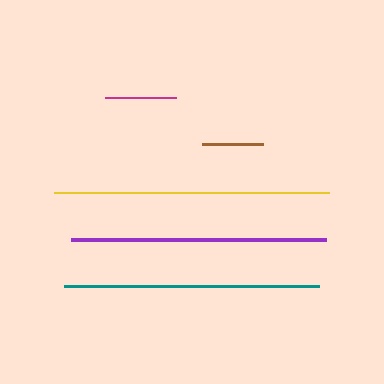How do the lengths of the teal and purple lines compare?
The teal and purple lines are approximately the same length.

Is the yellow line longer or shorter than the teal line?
The yellow line is longer than the teal line.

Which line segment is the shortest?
The brown line is the shortest at approximately 61 pixels.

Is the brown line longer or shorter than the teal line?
The teal line is longer than the brown line.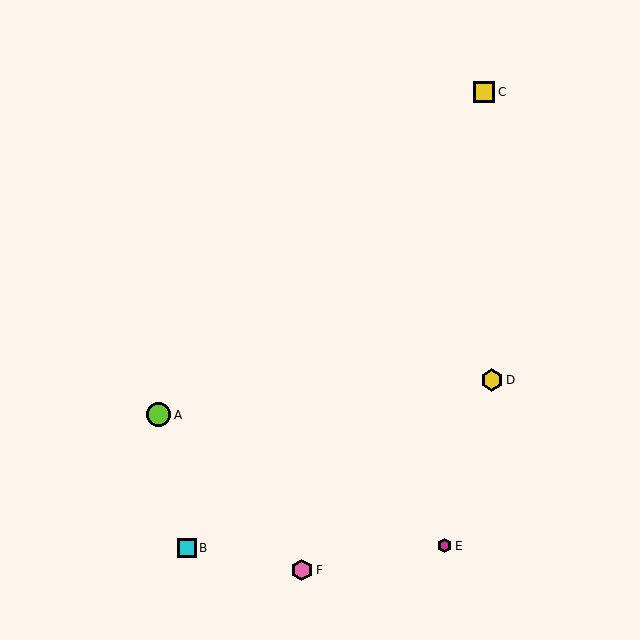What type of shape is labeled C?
Shape C is a yellow square.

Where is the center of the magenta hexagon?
The center of the magenta hexagon is at (444, 546).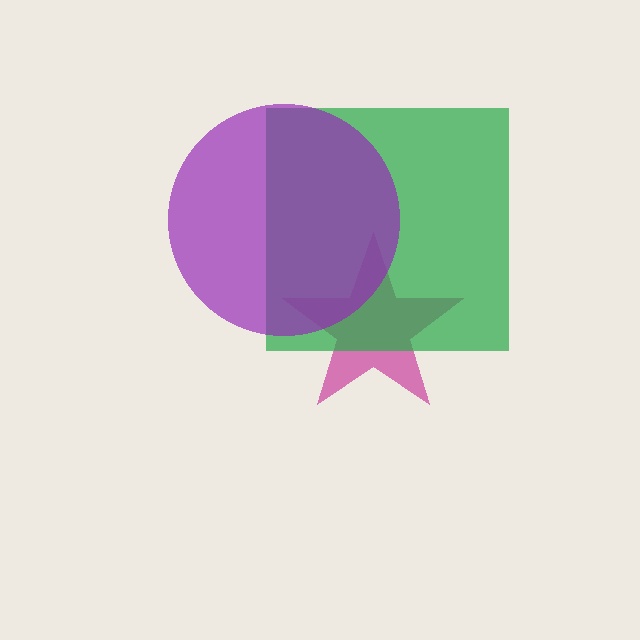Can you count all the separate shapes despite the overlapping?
Yes, there are 3 separate shapes.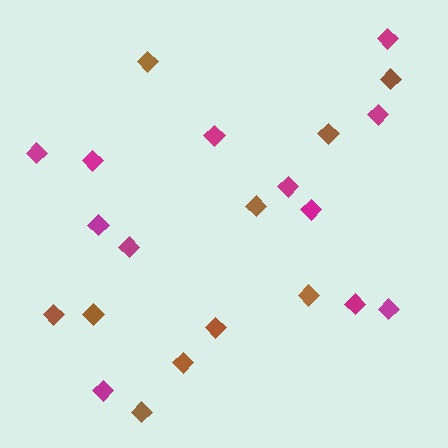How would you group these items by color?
There are 2 groups: one group of magenta diamonds (12) and one group of brown diamonds (10).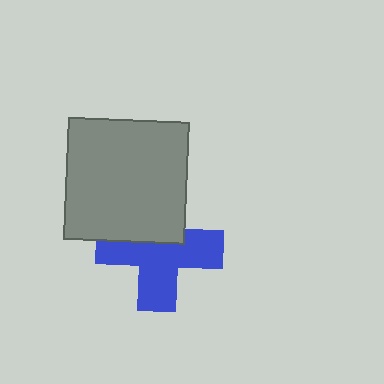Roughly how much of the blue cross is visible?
About half of it is visible (roughly 62%).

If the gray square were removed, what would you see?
You would see the complete blue cross.